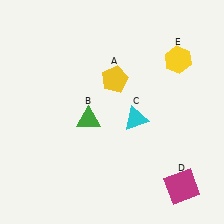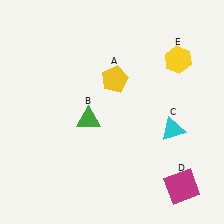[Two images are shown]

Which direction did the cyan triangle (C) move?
The cyan triangle (C) moved right.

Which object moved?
The cyan triangle (C) moved right.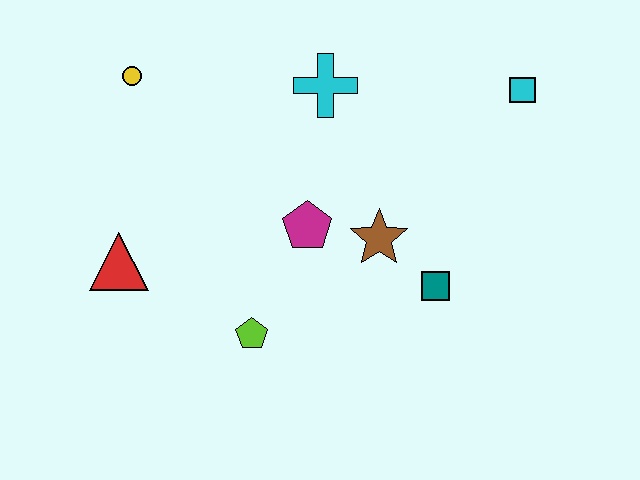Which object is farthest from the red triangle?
The cyan square is farthest from the red triangle.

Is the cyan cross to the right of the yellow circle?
Yes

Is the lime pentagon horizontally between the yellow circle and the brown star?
Yes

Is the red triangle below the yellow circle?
Yes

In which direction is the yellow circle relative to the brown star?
The yellow circle is to the left of the brown star.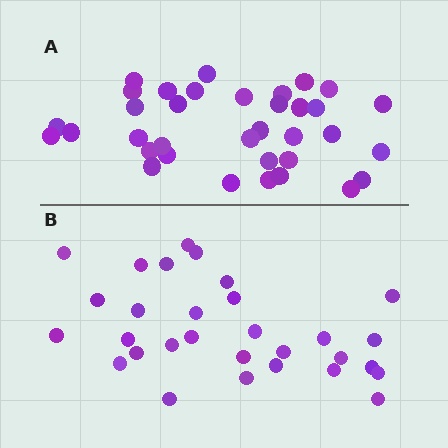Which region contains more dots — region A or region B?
Region A (the top region) has more dots.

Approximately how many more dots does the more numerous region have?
Region A has about 5 more dots than region B.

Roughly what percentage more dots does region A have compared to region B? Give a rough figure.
About 15% more.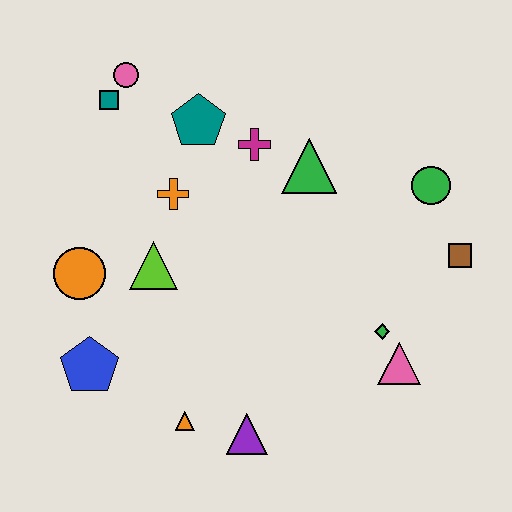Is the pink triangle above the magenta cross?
No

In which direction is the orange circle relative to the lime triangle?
The orange circle is to the left of the lime triangle.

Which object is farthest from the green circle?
The blue pentagon is farthest from the green circle.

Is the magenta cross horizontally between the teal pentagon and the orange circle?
No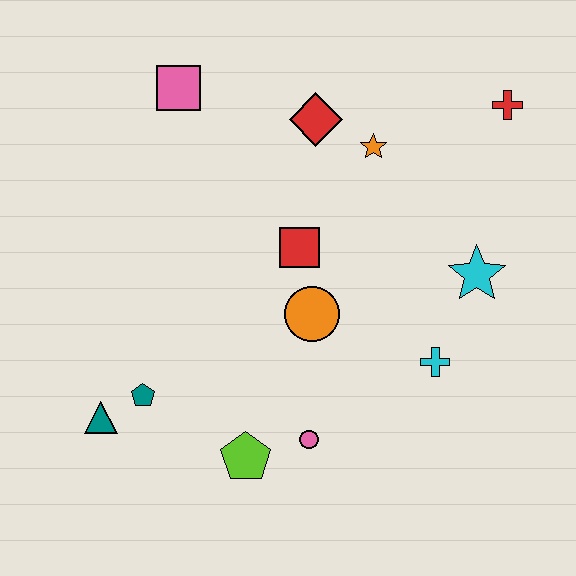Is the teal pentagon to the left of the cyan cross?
Yes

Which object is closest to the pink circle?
The lime pentagon is closest to the pink circle.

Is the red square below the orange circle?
No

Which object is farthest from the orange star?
The teal triangle is farthest from the orange star.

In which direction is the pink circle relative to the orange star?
The pink circle is below the orange star.